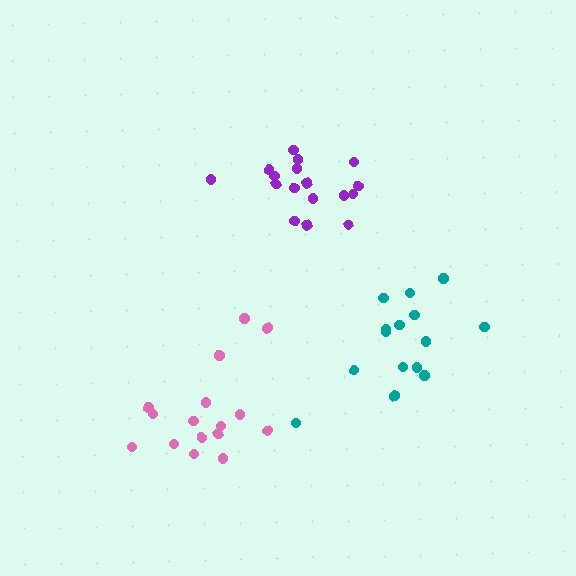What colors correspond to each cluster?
The clusters are colored: pink, purple, teal.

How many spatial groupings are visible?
There are 3 spatial groupings.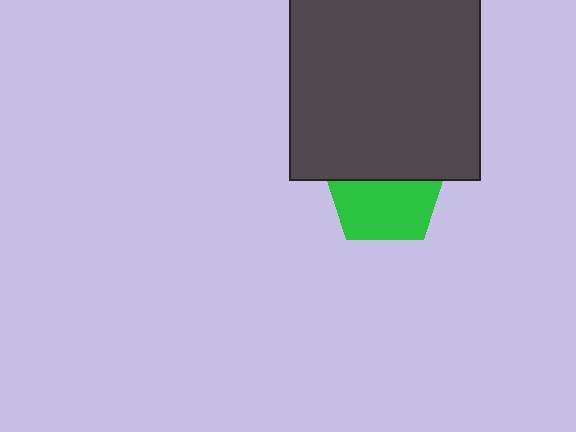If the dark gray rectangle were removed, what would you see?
You would see the complete green pentagon.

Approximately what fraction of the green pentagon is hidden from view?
Roughly 46% of the green pentagon is hidden behind the dark gray rectangle.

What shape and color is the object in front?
The object in front is a dark gray rectangle.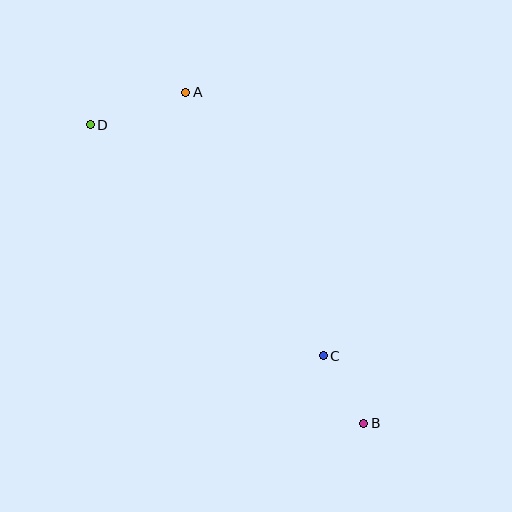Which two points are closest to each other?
Points B and C are closest to each other.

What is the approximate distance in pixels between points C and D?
The distance between C and D is approximately 328 pixels.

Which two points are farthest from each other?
Points B and D are farthest from each other.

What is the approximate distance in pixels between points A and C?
The distance between A and C is approximately 297 pixels.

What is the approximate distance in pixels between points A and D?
The distance between A and D is approximately 101 pixels.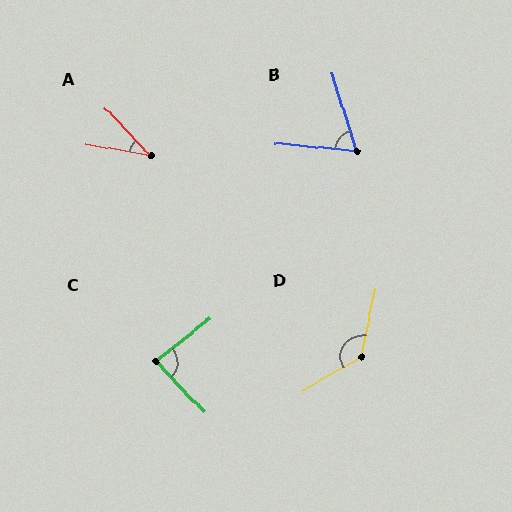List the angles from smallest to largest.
A (37°), B (67°), C (85°), D (132°).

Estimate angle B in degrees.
Approximately 67 degrees.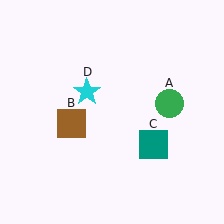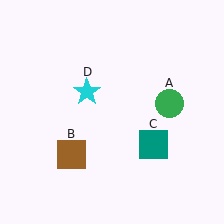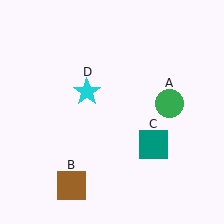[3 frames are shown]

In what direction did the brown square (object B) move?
The brown square (object B) moved down.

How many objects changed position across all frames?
1 object changed position: brown square (object B).